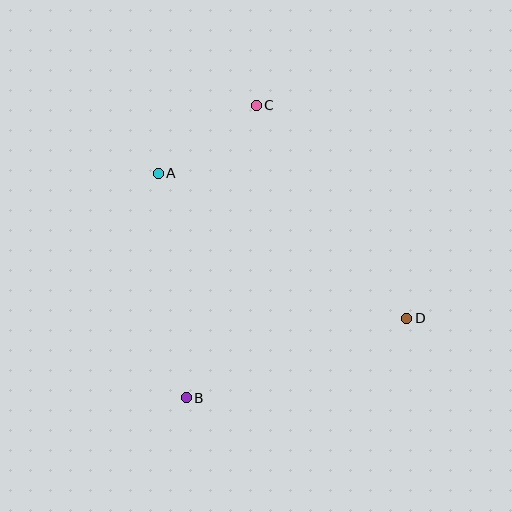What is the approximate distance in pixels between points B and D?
The distance between B and D is approximately 234 pixels.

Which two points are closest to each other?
Points A and C are closest to each other.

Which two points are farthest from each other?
Points B and C are farthest from each other.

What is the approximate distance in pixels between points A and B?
The distance between A and B is approximately 226 pixels.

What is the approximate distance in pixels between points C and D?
The distance between C and D is approximately 261 pixels.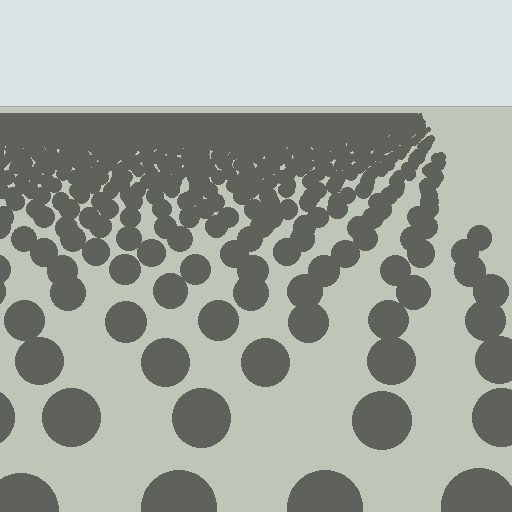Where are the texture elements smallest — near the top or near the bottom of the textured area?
Near the top.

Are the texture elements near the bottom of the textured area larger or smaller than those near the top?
Larger. Near the bottom, elements are closer to the viewer and appear at a bigger on-screen size.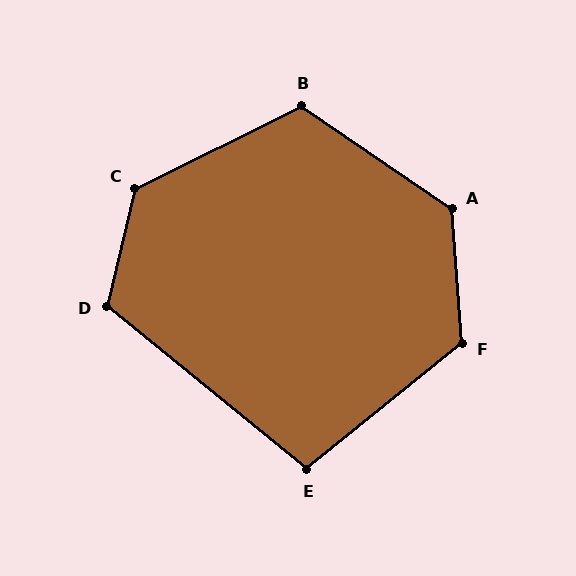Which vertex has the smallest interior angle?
E, at approximately 102 degrees.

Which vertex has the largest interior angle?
C, at approximately 130 degrees.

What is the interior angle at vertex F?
Approximately 125 degrees (obtuse).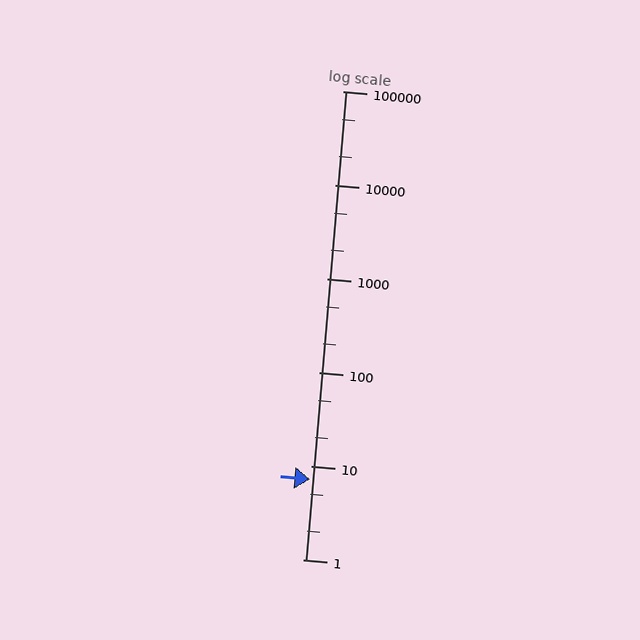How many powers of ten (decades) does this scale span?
The scale spans 5 decades, from 1 to 100000.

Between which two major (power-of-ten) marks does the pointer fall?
The pointer is between 1 and 10.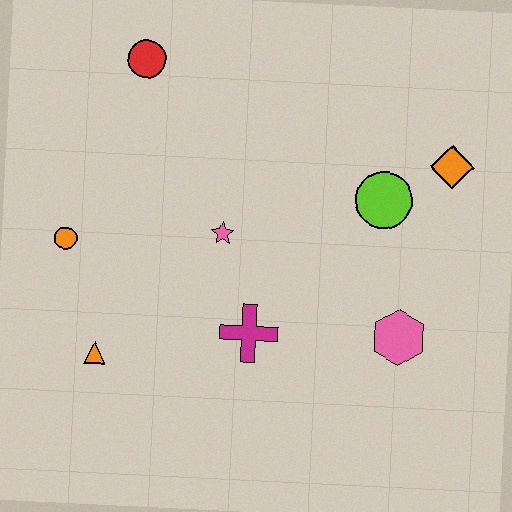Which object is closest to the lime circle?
The orange diamond is closest to the lime circle.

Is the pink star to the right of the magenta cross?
No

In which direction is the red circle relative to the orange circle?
The red circle is above the orange circle.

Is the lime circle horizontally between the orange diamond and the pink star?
Yes